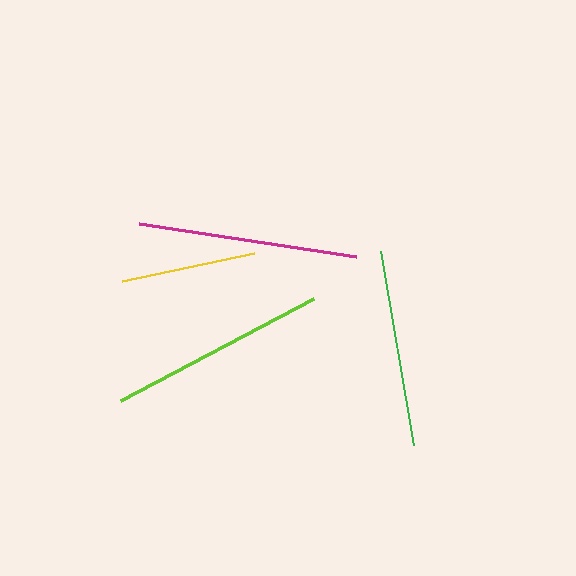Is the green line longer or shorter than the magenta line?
The magenta line is longer than the green line.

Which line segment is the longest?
The magenta line is the longest at approximately 219 pixels.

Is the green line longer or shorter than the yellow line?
The green line is longer than the yellow line.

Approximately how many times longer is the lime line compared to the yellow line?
The lime line is approximately 1.6 times the length of the yellow line.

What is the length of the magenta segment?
The magenta segment is approximately 219 pixels long.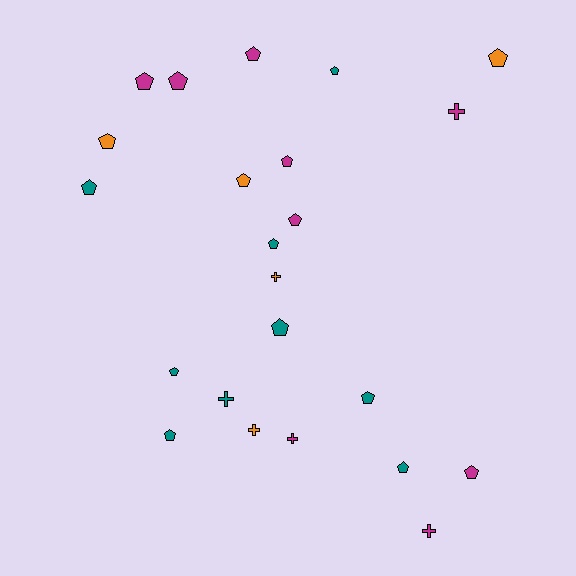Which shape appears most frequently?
Pentagon, with 17 objects.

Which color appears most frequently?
Teal, with 9 objects.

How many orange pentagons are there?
There are 3 orange pentagons.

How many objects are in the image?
There are 23 objects.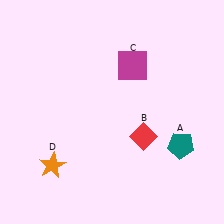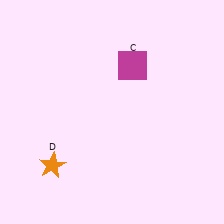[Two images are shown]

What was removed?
The teal pentagon (A), the red diamond (B) were removed in Image 2.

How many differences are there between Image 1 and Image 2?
There are 2 differences between the two images.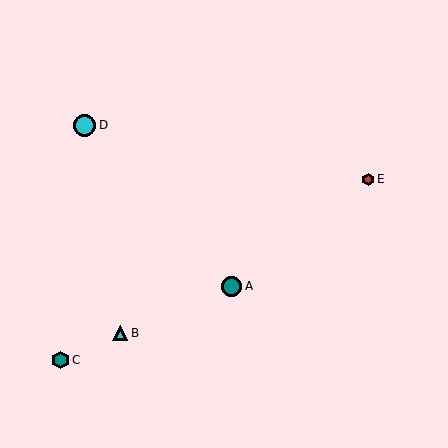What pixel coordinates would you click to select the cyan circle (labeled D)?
Click at (85, 125) to select the cyan circle D.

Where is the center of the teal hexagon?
The center of the teal hexagon is at (60, 360).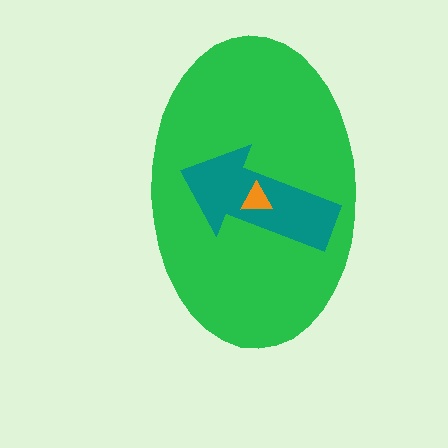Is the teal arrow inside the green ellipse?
Yes.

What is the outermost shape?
The green ellipse.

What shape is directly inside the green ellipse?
The teal arrow.